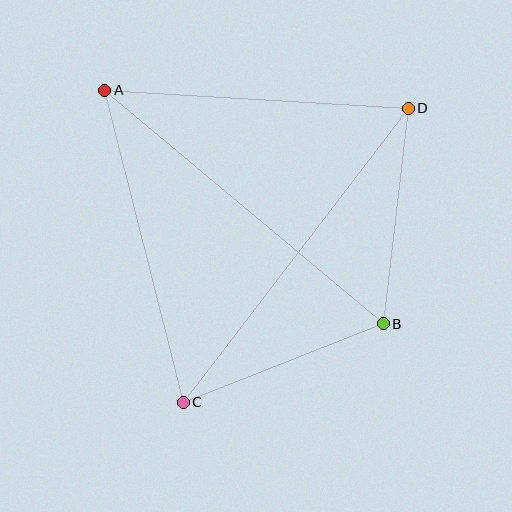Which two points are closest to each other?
Points B and C are closest to each other.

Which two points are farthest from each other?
Points C and D are farthest from each other.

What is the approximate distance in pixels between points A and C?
The distance between A and C is approximately 322 pixels.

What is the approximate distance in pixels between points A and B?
The distance between A and B is approximately 363 pixels.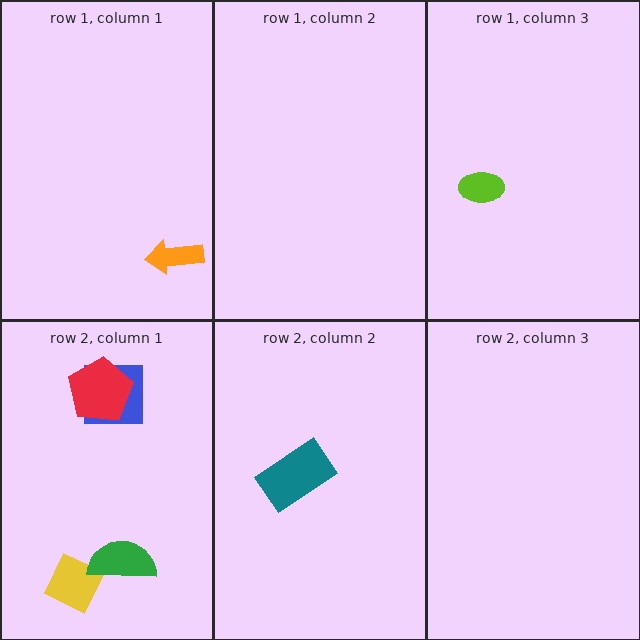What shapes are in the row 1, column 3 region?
The lime ellipse.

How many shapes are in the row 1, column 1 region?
1.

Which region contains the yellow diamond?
The row 2, column 1 region.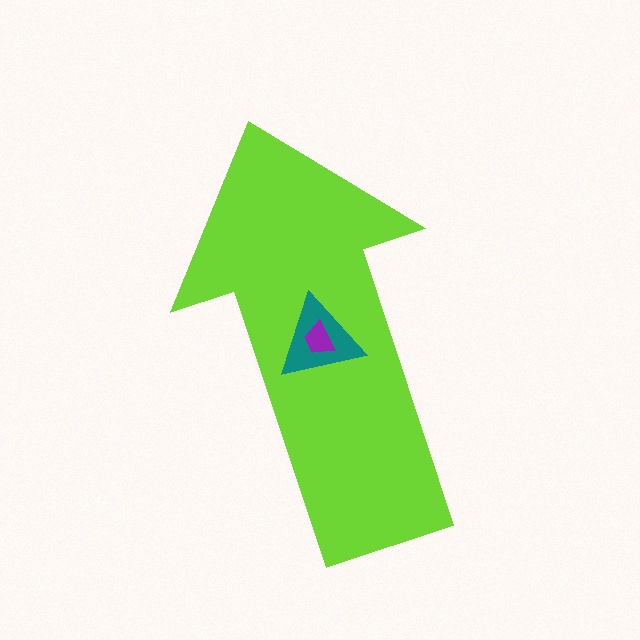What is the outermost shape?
The lime arrow.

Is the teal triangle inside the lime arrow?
Yes.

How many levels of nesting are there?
3.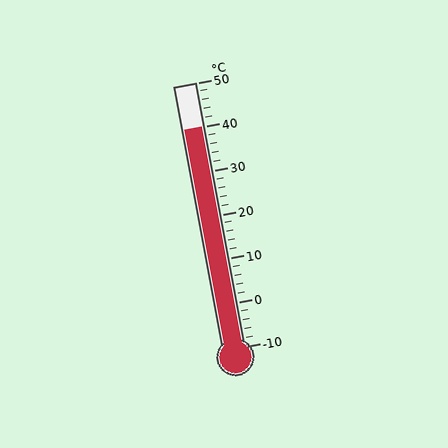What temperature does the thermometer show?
The thermometer shows approximately 40°C.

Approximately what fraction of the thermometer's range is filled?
The thermometer is filled to approximately 85% of its range.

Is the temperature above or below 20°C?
The temperature is above 20°C.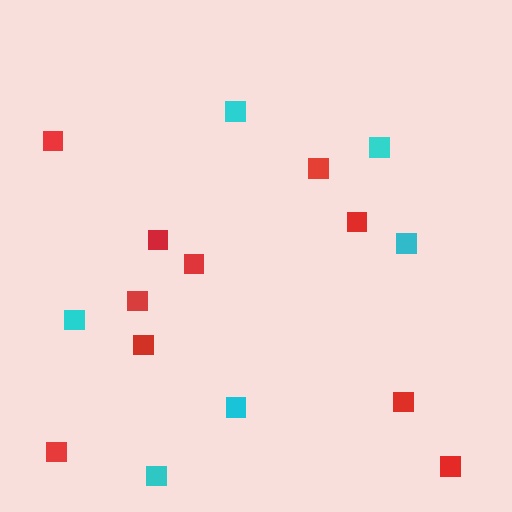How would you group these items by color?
There are 2 groups: one group of cyan squares (6) and one group of red squares (10).